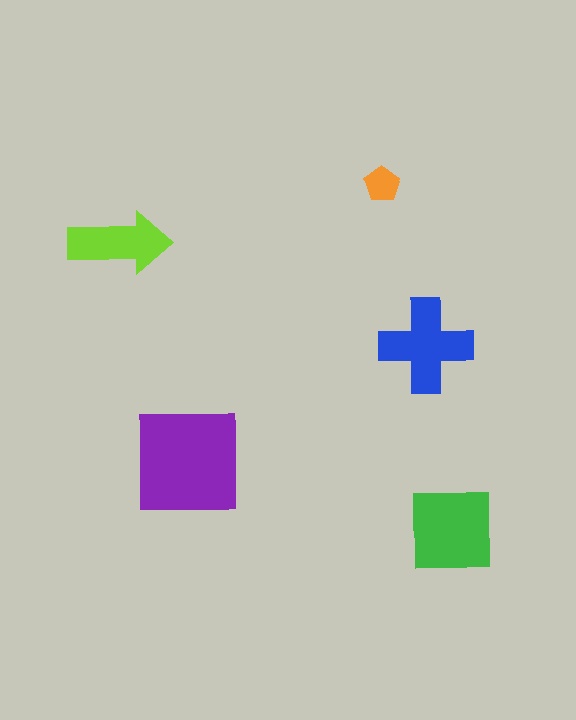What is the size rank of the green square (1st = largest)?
2nd.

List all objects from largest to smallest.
The purple square, the green square, the blue cross, the lime arrow, the orange pentagon.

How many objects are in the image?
There are 5 objects in the image.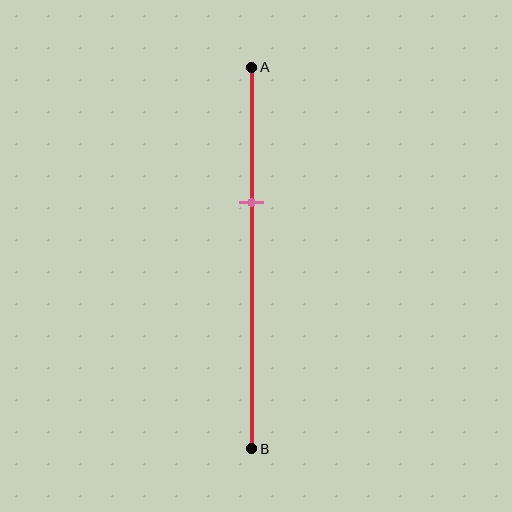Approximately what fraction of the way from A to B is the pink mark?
The pink mark is approximately 35% of the way from A to B.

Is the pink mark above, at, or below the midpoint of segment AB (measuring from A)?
The pink mark is above the midpoint of segment AB.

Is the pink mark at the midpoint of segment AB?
No, the mark is at about 35% from A, not at the 50% midpoint.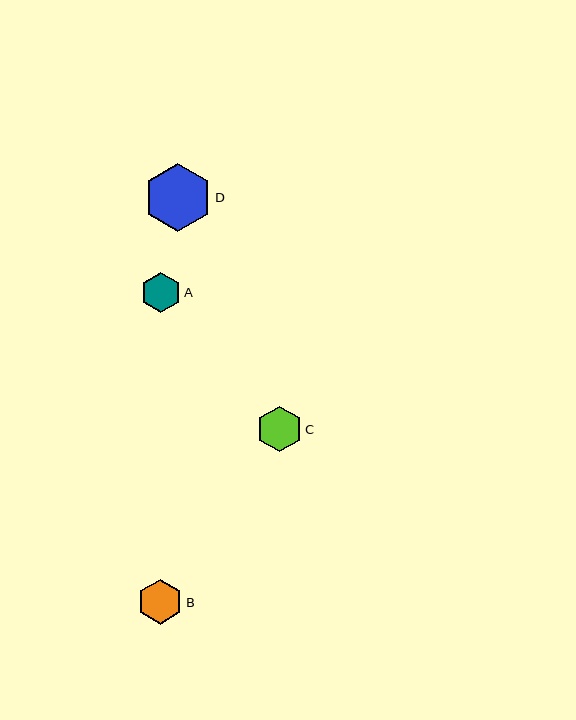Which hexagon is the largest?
Hexagon D is the largest with a size of approximately 69 pixels.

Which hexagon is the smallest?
Hexagon A is the smallest with a size of approximately 40 pixels.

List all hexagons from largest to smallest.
From largest to smallest: D, C, B, A.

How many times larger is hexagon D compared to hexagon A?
Hexagon D is approximately 1.7 times the size of hexagon A.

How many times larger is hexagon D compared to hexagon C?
Hexagon D is approximately 1.5 times the size of hexagon C.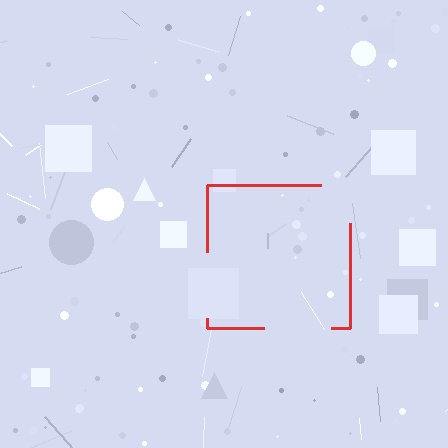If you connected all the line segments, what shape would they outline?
They would outline a square.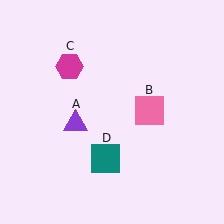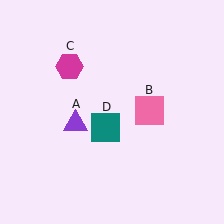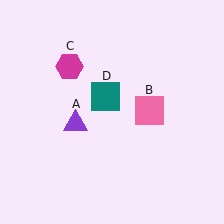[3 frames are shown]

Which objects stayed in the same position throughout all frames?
Purple triangle (object A) and pink square (object B) and magenta hexagon (object C) remained stationary.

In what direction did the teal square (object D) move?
The teal square (object D) moved up.